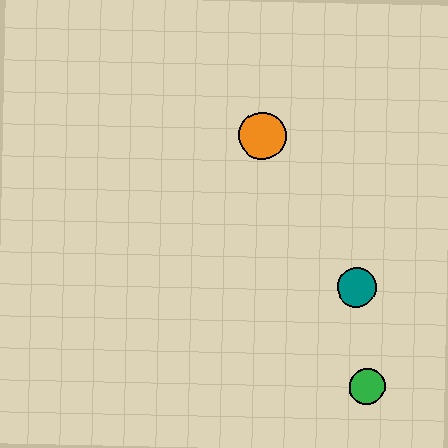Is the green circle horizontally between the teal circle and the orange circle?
No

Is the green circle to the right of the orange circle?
Yes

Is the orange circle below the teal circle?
No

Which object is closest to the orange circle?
The teal circle is closest to the orange circle.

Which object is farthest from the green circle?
The orange circle is farthest from the green circle.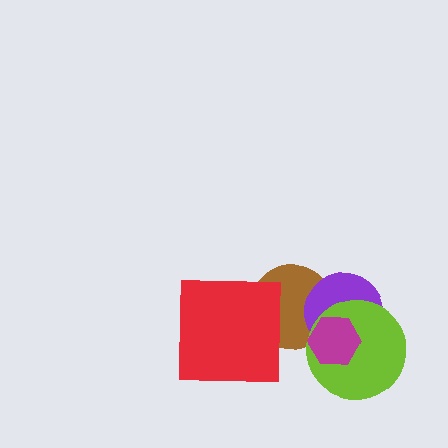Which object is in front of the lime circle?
The magenta hexagon is in front of the lime circle.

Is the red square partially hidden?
No, no other shape covers it.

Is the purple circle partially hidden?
Yes, it is partially covered by another shape.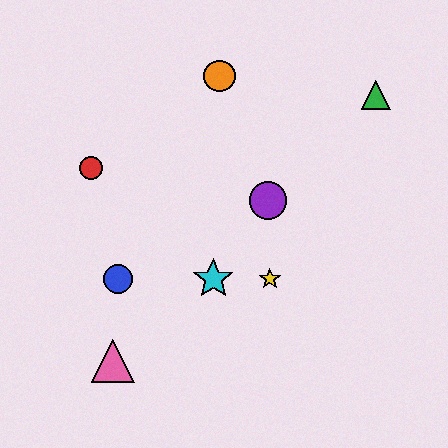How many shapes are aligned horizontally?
3 shapes (the blue circle, the yellow star, the cyan star) are aligned horizontally.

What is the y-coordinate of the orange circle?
The orange circle is at y≈76.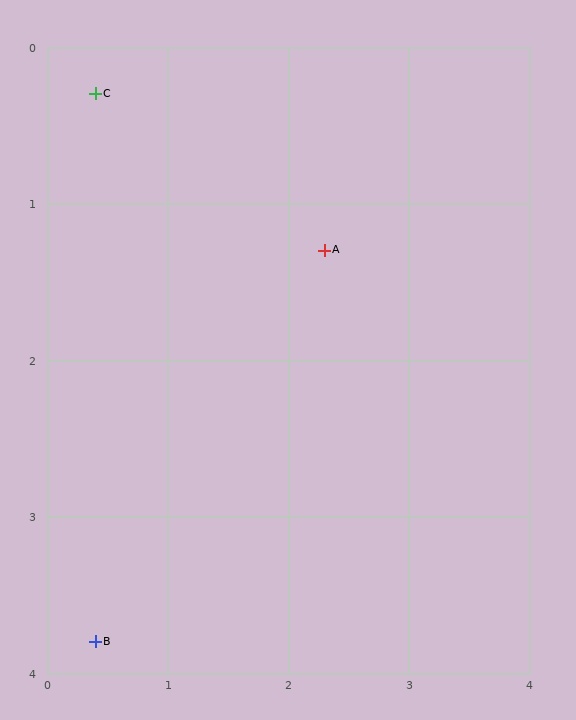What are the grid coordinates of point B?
Point B is at approximately (0.4, 3.8).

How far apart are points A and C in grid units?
Points A and C are about 2.1 grid units apart.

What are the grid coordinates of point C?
Point C is at approximately (0.4, 0.3).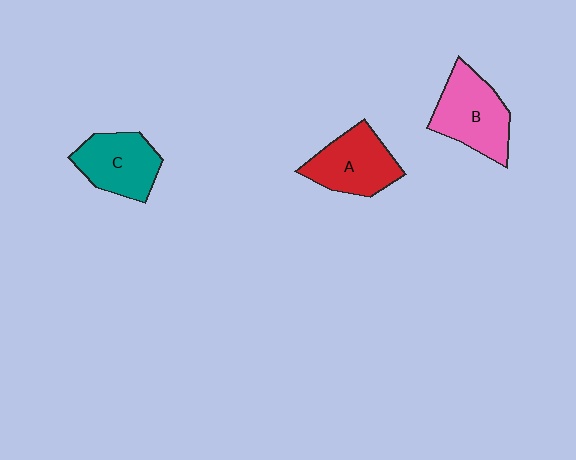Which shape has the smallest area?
Shape C (teal).